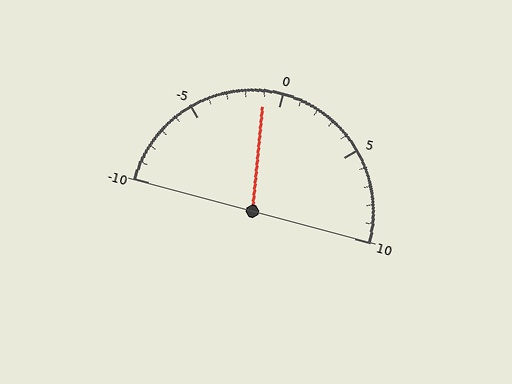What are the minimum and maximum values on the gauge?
The gauge ranges from -10 to 10.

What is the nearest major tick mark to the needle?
The nearest major tick mark is 0.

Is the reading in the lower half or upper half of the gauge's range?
The reading is in the lower half of the range (-10 to 10).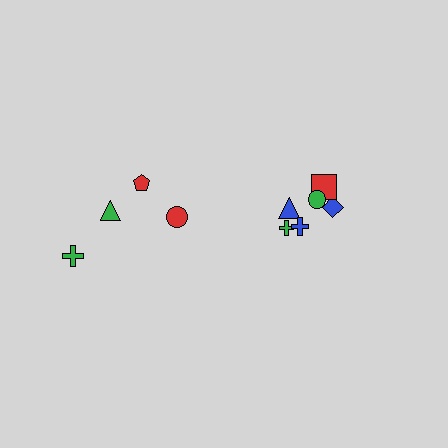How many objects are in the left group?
There are 4 objects.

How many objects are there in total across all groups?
There are 10 objects.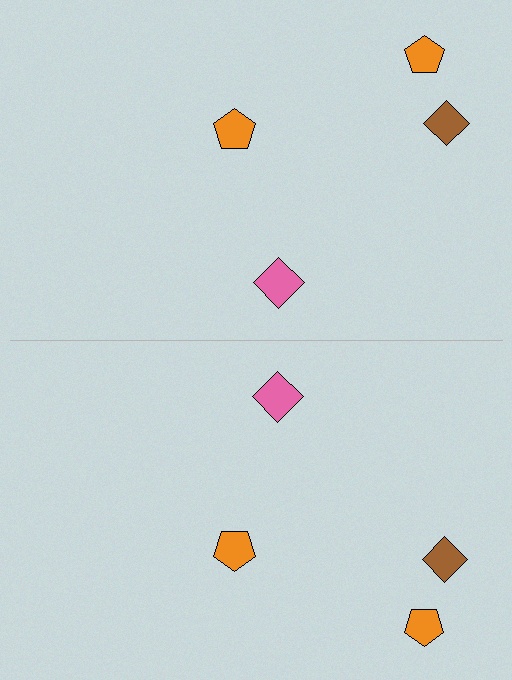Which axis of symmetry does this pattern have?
The pattern has a horizontal axis of symmetry running through the center of the image.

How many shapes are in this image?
There are 8 shapes in this image.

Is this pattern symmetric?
Yes, this pattern has bilateral (reflection) symmetry.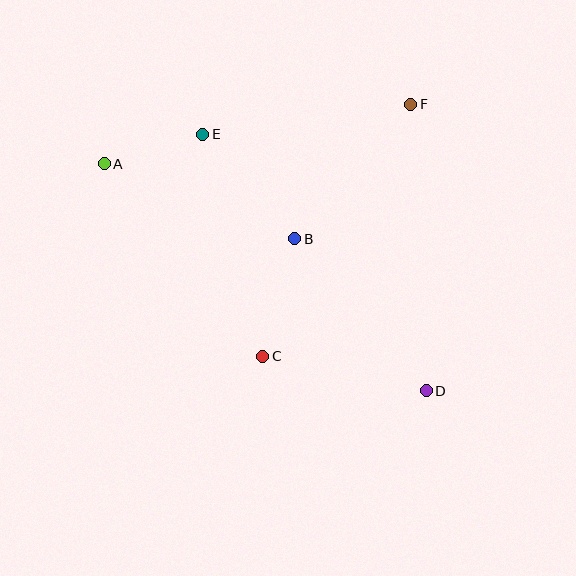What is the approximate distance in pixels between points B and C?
The distance between B and C is approximately 122 pixels.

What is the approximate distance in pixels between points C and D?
The distance between C and D is approximately 167 pixels.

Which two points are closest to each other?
Points A and E are closest to each other.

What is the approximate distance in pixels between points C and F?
The distance between C and F is approximately 293 pixels.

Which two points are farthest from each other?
Points A and D are farthest from each other.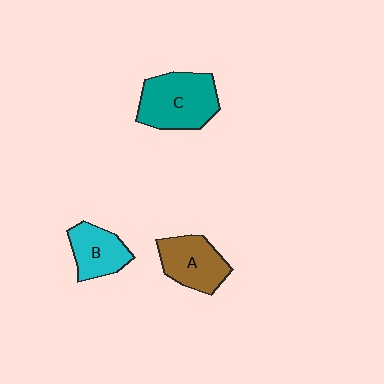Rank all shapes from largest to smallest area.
From largest to smallest: C (teal), A (brown), B (cyan).